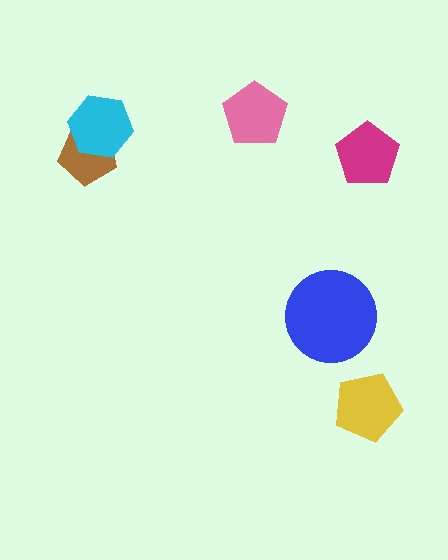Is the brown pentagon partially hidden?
Yes, it is partially covered by another shape.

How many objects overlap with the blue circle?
0 objects overlap with the blue circle.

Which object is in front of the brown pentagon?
The cyan hexagon is in front of the brown pentagon.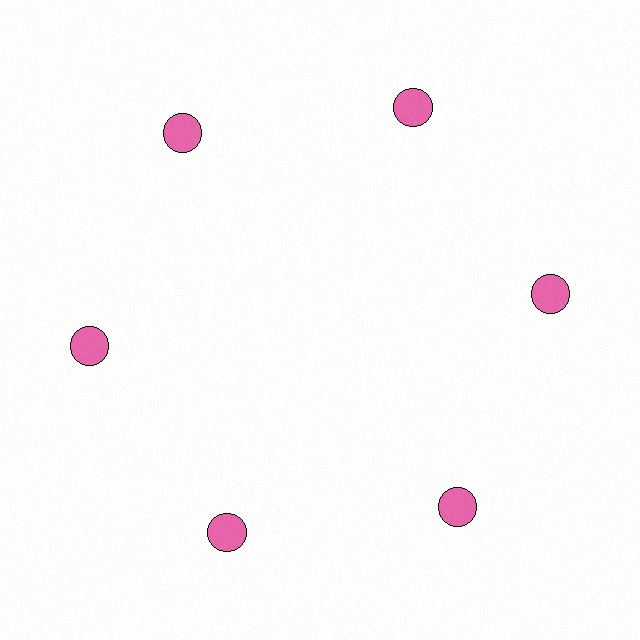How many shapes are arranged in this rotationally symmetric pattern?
There are 6 shapes, arranged in 6 groups of 1.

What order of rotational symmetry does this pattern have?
This pattern has 6-fold rotational symmetry.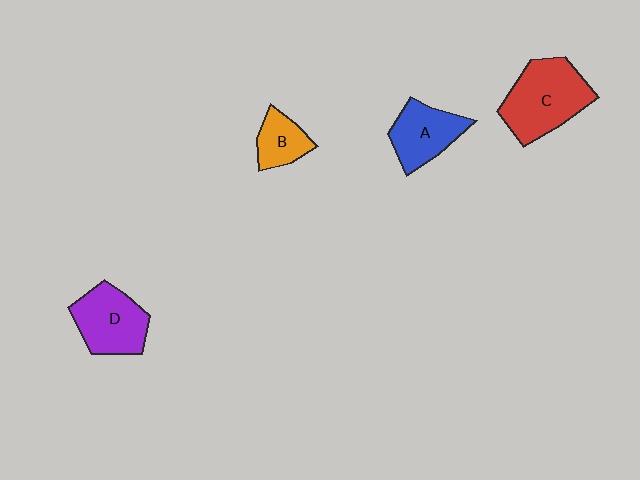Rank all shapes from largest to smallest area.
From largest to smallest: C (red), D (purple), A (blue), B (orange).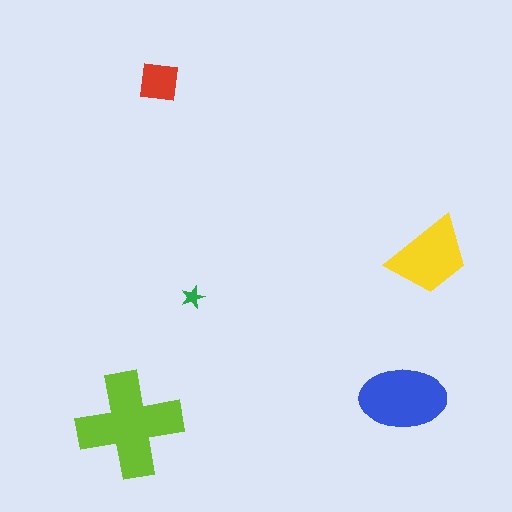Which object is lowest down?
The lime cross is bottommost.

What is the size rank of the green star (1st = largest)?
5th.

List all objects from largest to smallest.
The lime cross, the blue ellipse, the yellow trapezoid, the red square, the green star.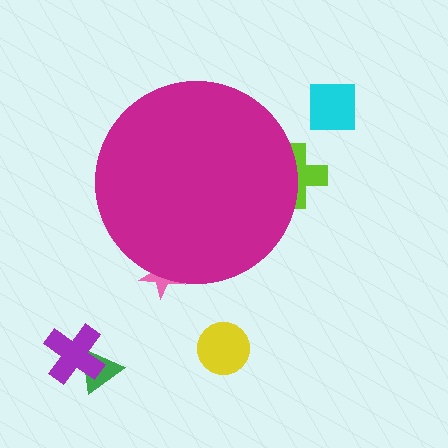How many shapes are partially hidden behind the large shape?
2 shapes are partially hidden.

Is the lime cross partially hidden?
Yes, the lime cross is partially hidden behind the magenta circle.